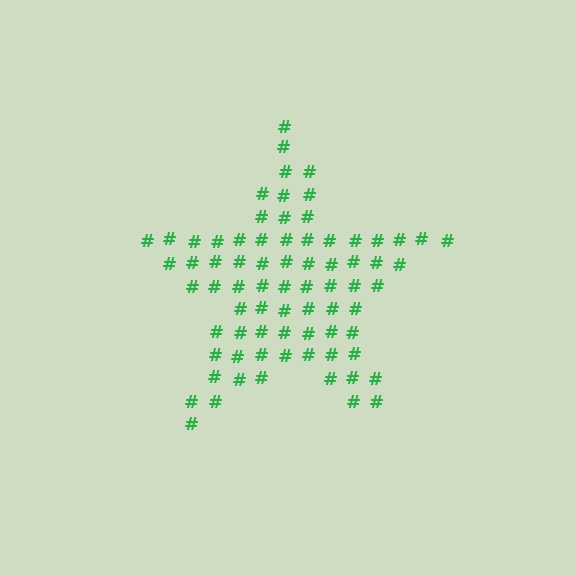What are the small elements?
The small elements are hash symbols.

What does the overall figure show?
The overall figure shows a star.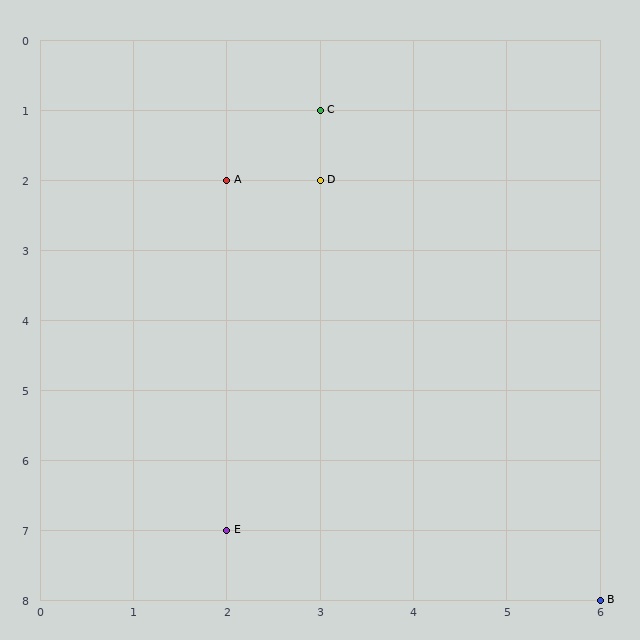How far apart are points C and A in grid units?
Points C and A are 1 column and 1 row apart (about 1.4 grid units diagonally).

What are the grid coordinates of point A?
Point A is at grid coordinates (2, 2).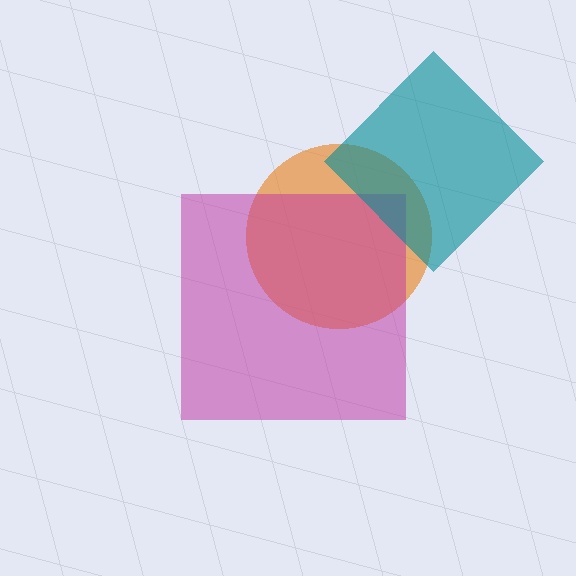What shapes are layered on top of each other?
The layered shapes are: an orange circle, a magenta square, a teal diamond.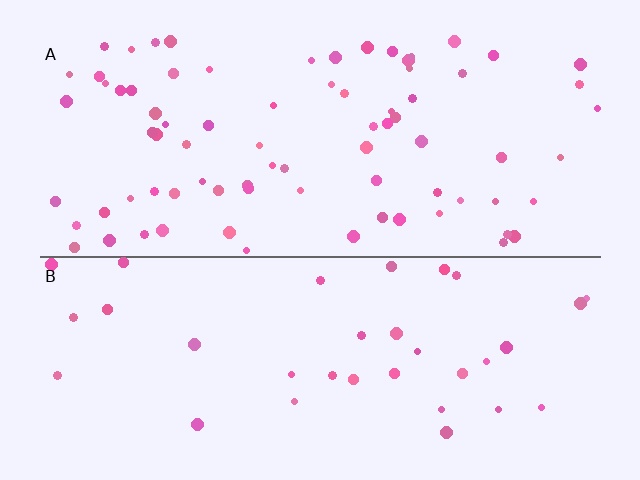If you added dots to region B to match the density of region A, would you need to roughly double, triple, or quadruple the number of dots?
Approximately double.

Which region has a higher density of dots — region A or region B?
A (the top).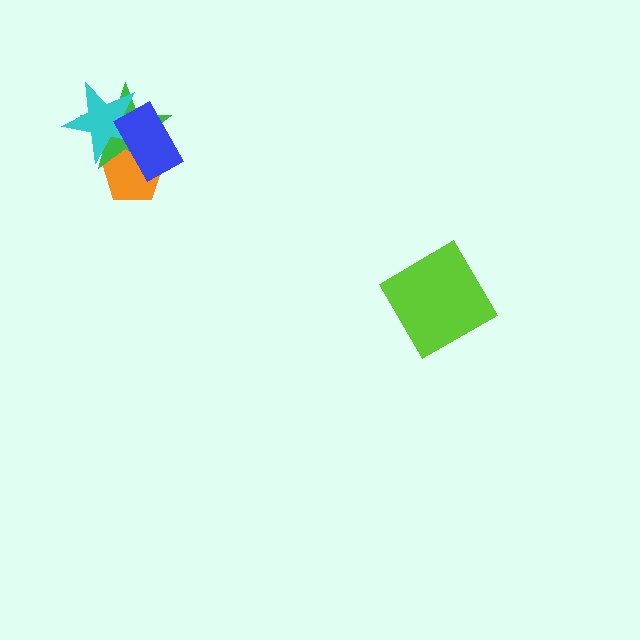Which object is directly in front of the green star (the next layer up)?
The cyan star is directly in front of the green star.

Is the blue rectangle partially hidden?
No, no other shape covers it.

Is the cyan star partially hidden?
Yes, it is partially covered by another shape.